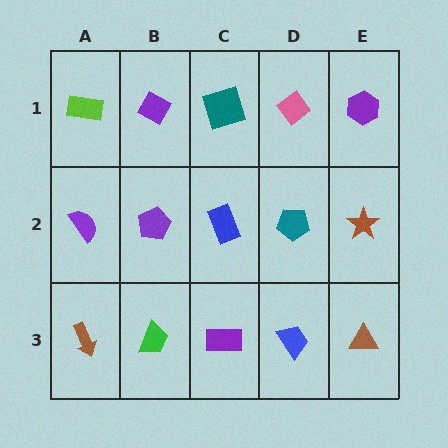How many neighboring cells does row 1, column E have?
2.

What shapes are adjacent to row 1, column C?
A blue rectangle (row 2, column C), a purple diamond (row 1, column B), a pink diamond (row 1, column D).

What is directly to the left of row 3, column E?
A blue trapezoid.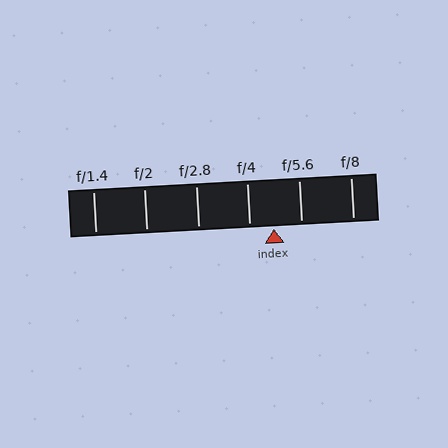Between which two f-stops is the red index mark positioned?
The index mark is between f/4 and f/5.6.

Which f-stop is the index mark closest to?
The index mark is closest to f/4.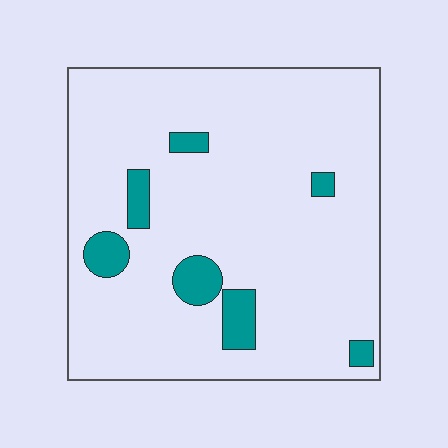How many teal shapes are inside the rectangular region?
7.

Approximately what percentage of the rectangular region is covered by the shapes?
Approximately 10%.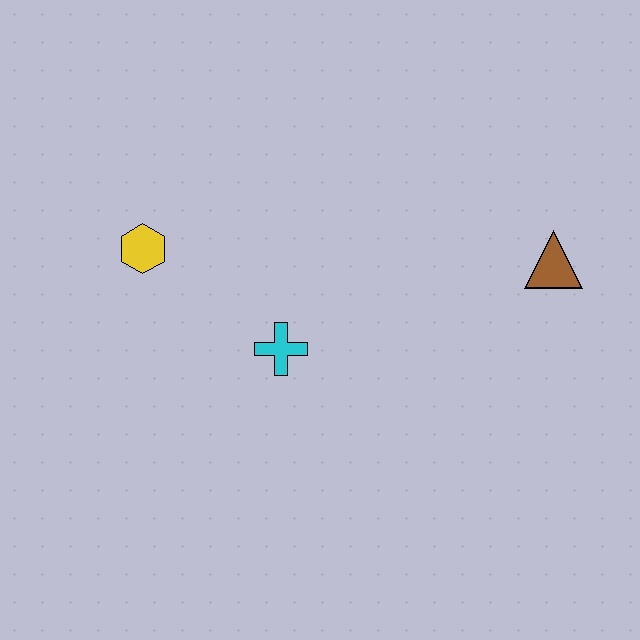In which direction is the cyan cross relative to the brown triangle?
The cyan cross is to the left of the brown triangle.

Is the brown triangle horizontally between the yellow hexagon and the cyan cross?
No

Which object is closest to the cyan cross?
The yellow hexagon is closest to the cyan cross.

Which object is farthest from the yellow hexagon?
The brown triangle is farthest from the yellow hexagon.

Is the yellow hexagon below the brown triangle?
No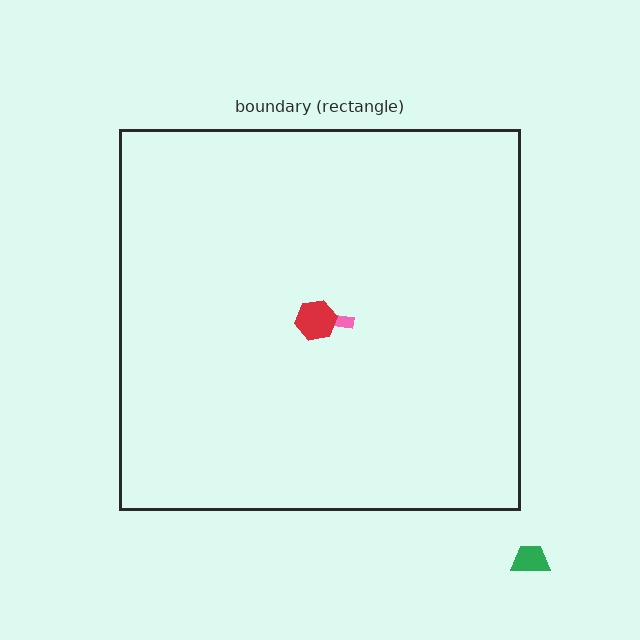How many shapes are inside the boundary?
2 inside, 1 outside.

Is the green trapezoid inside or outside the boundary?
Outside.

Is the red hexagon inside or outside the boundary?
Inside.